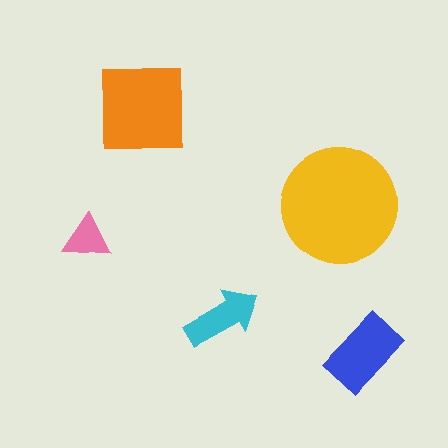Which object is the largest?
The yellow circle.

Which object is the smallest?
The pink triangle.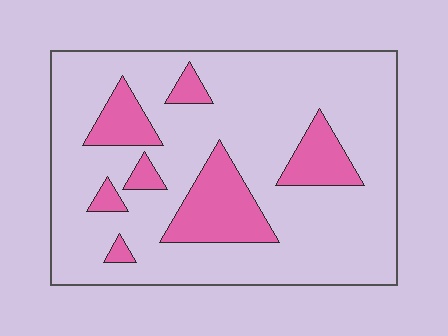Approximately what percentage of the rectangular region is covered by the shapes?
Approximately 20%.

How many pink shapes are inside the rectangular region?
7.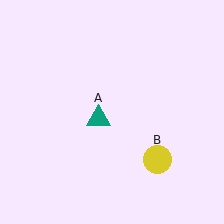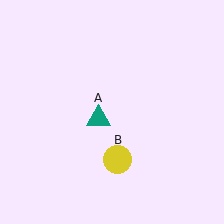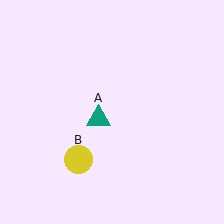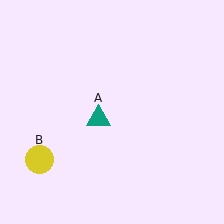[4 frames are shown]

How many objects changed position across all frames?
1 object changed position: yellow circle (object B).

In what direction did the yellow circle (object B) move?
The yellow circle (object B) moved left.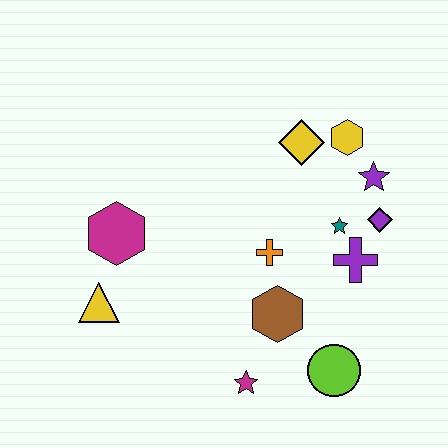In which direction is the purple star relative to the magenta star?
The purple star is above the magenta star.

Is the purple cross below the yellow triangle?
No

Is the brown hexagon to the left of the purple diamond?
Yes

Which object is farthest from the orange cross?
The yellow triangle is farthest from the orange cross.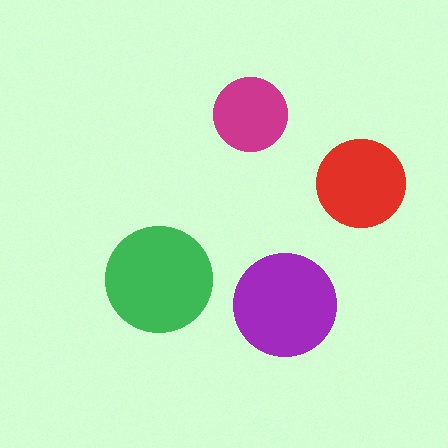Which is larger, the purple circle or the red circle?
The purple one.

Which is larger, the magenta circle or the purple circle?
The purple one.